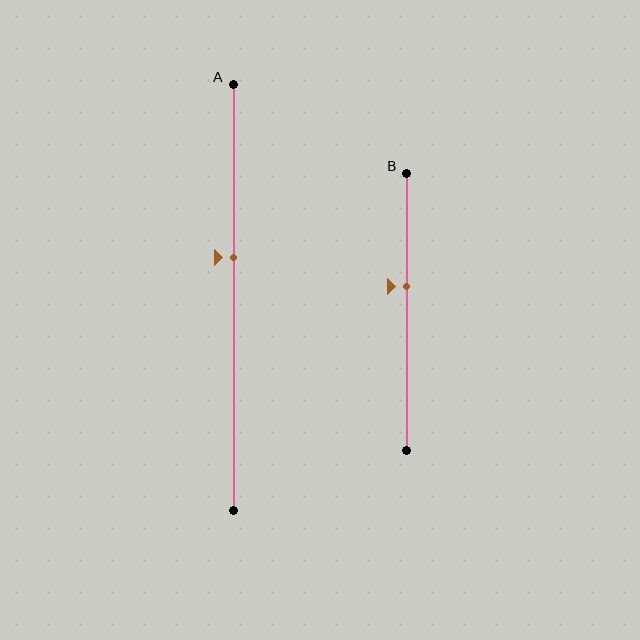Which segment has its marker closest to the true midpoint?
Segment B has its marker closest to the true midpoint.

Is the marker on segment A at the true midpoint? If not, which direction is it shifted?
No, the marker on segment A is shifted upward by about 9% of the segment length.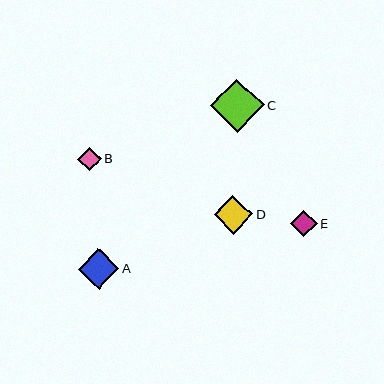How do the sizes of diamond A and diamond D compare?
Diamond A and diamond D are approximately the same size.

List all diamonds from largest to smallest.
From largest to smallest: C, A, D, E, B.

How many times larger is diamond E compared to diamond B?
Diamond E is approximately 1.1 times the size of diamond B.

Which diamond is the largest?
Diamond C is the largest with a size of approximately 53 pixels.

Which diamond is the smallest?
Diamond B is the smallest with a size of approximately 23 pixels.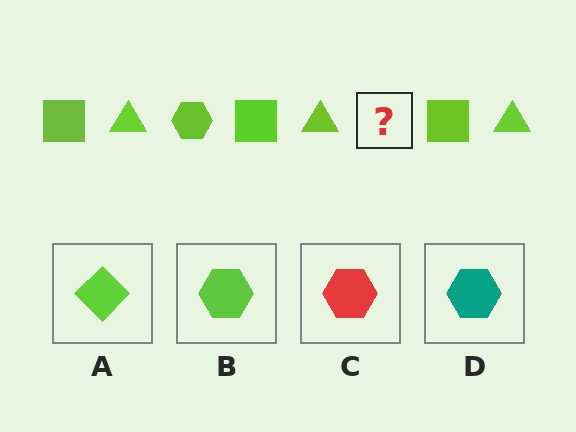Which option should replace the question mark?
Option B.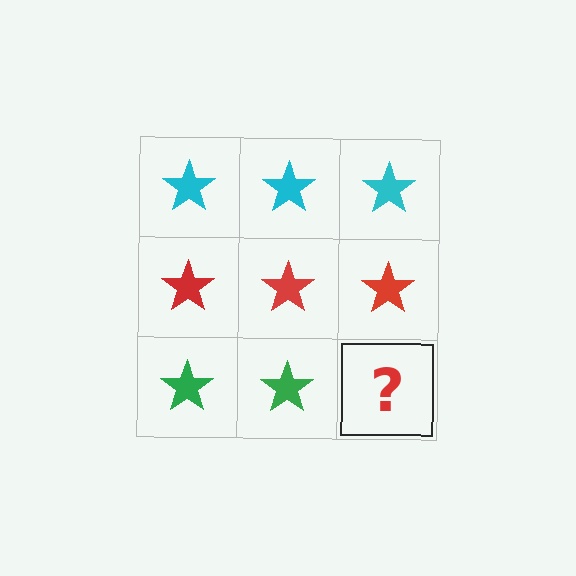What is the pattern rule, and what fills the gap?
The rule is that each row has a consistent color. The gap should be filled with a green star.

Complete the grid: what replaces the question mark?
The question mark should be replaced with a green star.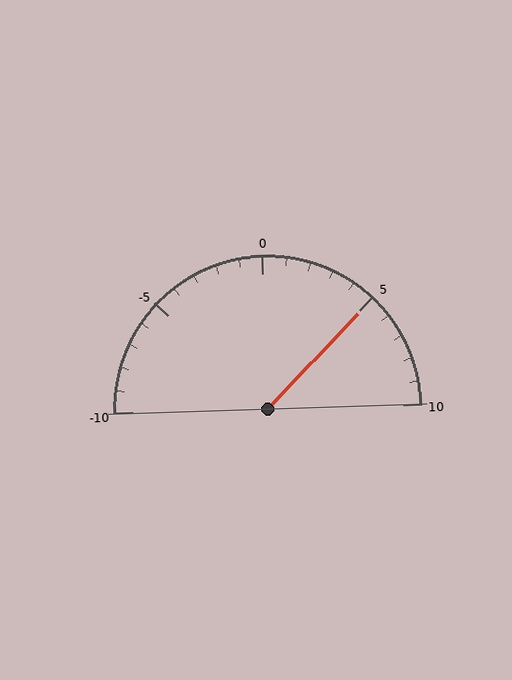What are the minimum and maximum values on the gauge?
The gauge ranges from -10 to 10.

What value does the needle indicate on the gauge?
The needle indicates approximately 5.